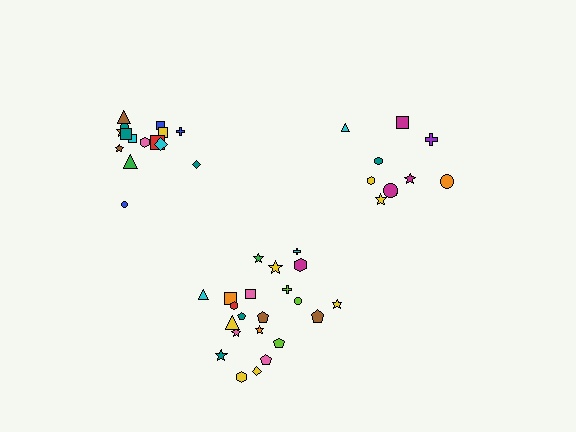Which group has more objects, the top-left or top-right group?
The top-left group.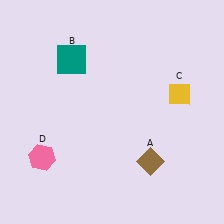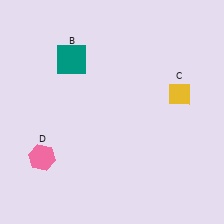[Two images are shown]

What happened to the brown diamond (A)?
The brown diamond (A) was removed in Image 2. It was in the bottom-right area of Image 1.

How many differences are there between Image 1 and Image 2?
There is 1 difference between the two images.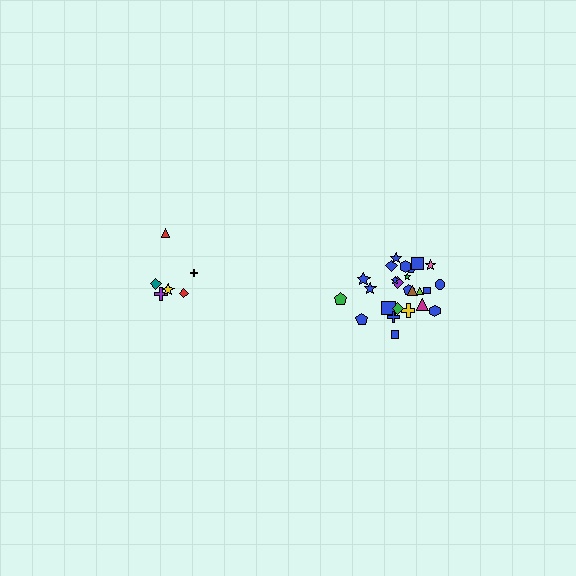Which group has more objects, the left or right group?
The right group.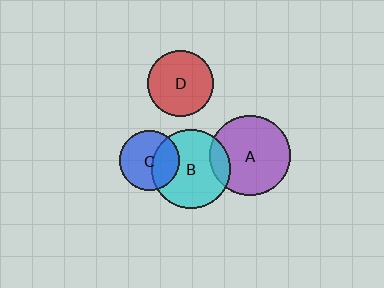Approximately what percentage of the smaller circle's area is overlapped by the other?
Approximately 35%.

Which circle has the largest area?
Circle A (purple).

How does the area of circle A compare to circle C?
Approximately 1.8 times.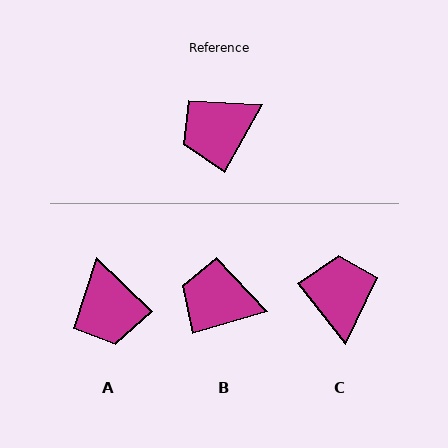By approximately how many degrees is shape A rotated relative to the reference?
Approximately 76 degrees counter-clockwise.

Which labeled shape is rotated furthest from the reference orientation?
C, about 112 degrees away.